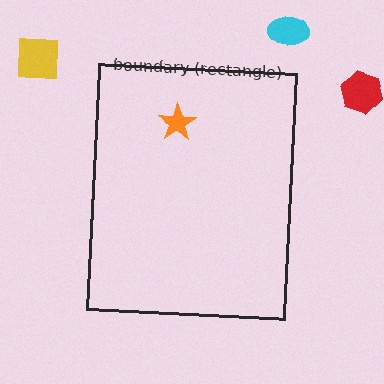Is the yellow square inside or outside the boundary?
Outside.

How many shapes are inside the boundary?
1 inside, 3 outside.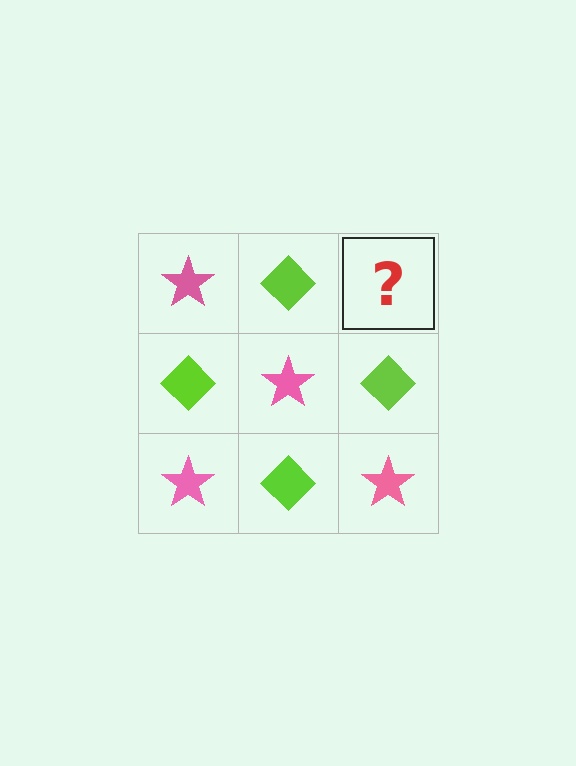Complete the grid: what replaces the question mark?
The question mark should be replaced with a pink star.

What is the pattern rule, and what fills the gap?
The rule is that it alternates pink star and lime diamond in a checkerboard pattern. The gap should be filled with a pink star.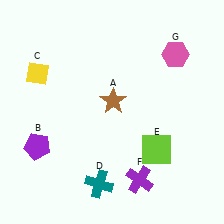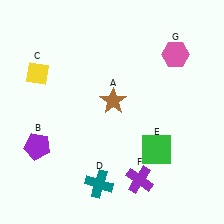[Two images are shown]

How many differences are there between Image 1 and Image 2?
There is 1 difference between the two images.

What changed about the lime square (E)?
In Image 1, E is lime. In Image 2, it changed to green.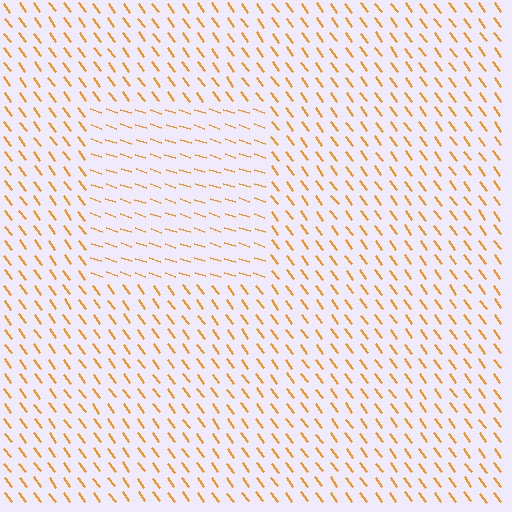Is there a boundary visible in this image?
Yes, there is a texture boundary formed by a change in line orientation.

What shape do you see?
I see a rectangle.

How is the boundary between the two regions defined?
The boundary is defined purely by a change in line orientation (approximately 35 degrees difference). All lines are the same color and thickness.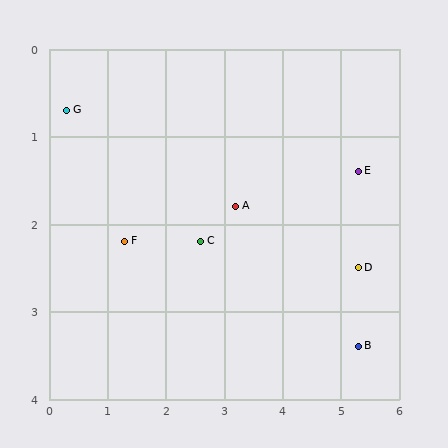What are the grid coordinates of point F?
Point F is at approximately (1.3, 2.2).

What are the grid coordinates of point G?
Point G is at approximately (0.3, 0.7).